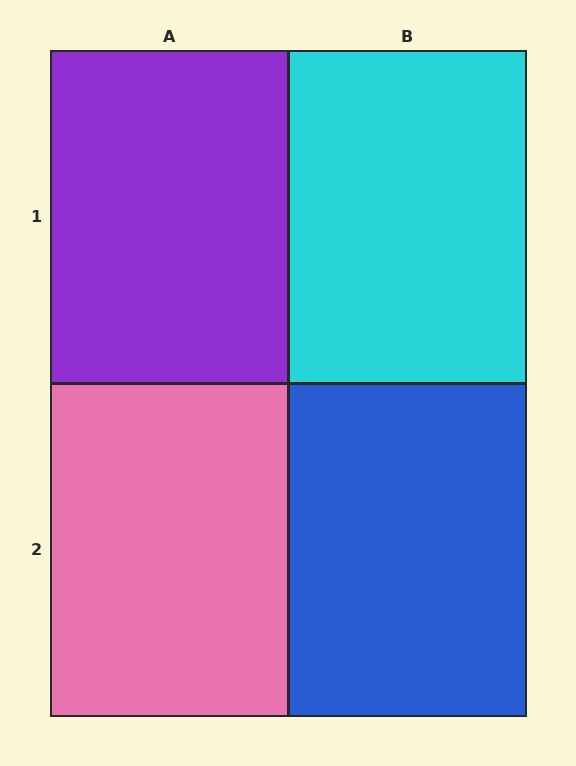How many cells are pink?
1 cell is pink.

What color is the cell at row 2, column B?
Blue.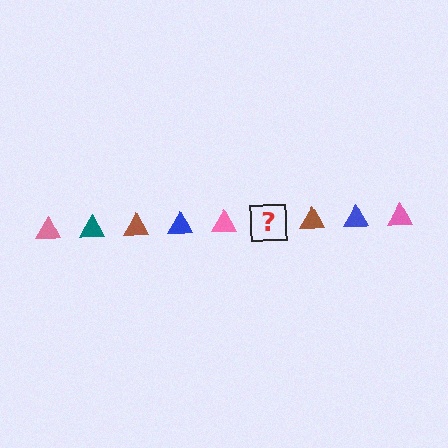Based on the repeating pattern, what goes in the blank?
The blank should be a teal triangle.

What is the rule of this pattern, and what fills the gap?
The rule is that the pattern cycles through pink, teal, brown, blue triangles. The gap should be filled with a teal triangle.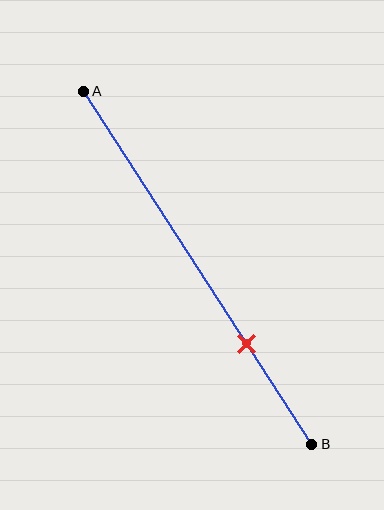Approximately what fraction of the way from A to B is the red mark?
The red mark is approximately 70% of the way from A to B.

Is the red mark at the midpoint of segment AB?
No, the mark is at about 70% from A, not at the 50% midpoint.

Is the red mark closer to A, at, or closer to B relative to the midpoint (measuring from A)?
The red mark is closer to point B than the midpoint of segment AB.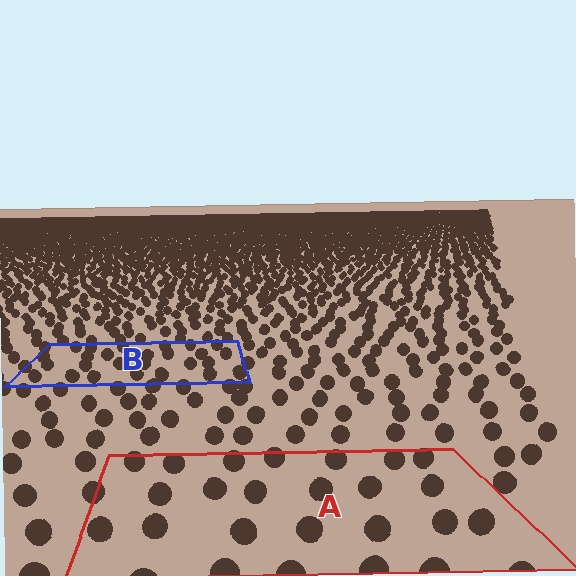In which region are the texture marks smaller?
The texture marks are smaller in region B, because it is farther away.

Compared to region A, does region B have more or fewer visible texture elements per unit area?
Region B has more texture elements per unit area — they are packed more densely because it is farther away.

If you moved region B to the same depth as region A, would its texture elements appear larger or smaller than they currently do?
They would appear larger. At a closer depth, the same texture elements are projected at a bigger on-screen size.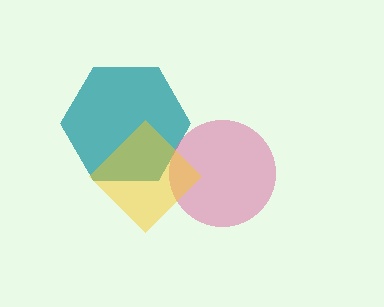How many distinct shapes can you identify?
There are 3 distinct shapes: a teal hexagon, a pink circle, a yellow diamond.